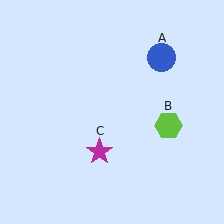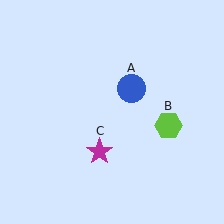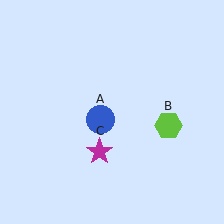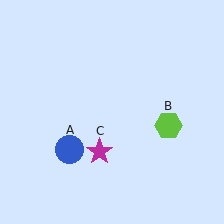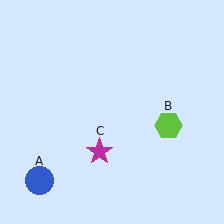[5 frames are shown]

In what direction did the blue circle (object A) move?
The blue circle (object A) moved down and to the left.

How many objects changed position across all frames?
1 object changed position: blue circle (object A).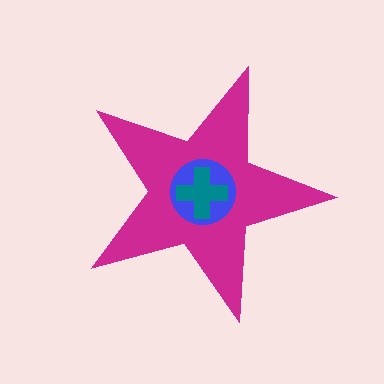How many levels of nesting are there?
3.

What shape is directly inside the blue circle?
The teal cross.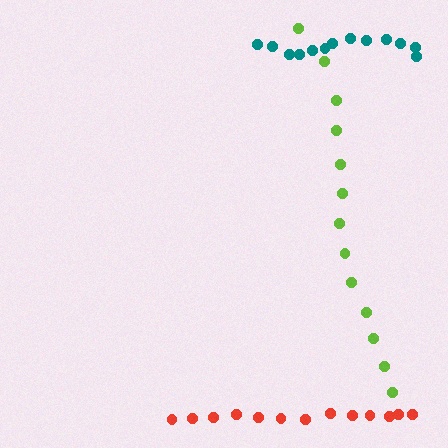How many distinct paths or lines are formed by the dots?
There are 3 distinct paths.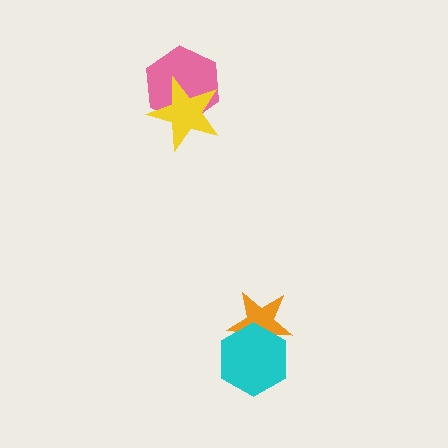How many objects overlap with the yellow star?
1 object overlaps with the yellow star.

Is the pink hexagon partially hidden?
Yes, it is partially covered by another shape.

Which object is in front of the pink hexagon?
The yellow star is in front of the pink hexagon.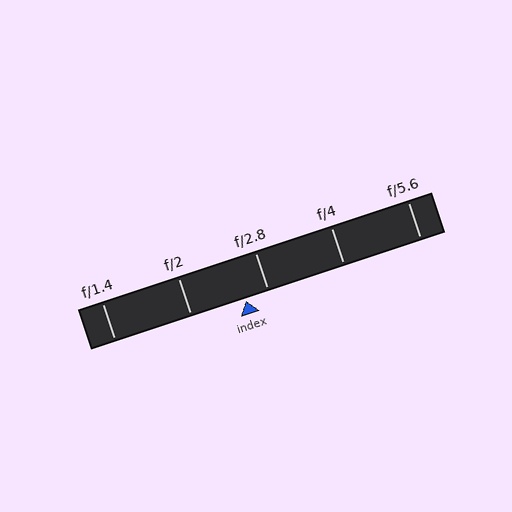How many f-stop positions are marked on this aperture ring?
There are 5 f-stop positions marked.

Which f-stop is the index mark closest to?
The index mark is closest to f/2.8.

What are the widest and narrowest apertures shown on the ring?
The widest aperture shown is f/1.4 and the narrowest is f/5.6.